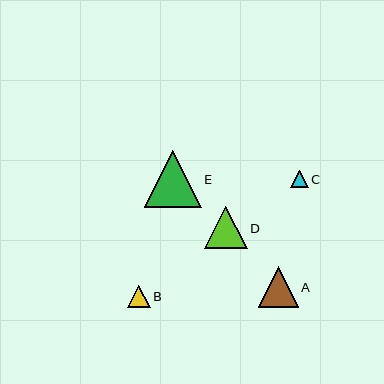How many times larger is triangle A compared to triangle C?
Triangle A is approximately 2.3 times the size of triangle C.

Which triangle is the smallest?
Triangle C is the smallest with a size of approximately 17 pixels.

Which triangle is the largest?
Triangle E is the largest with a size of approximately 57 pixels.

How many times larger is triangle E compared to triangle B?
Triangle E is approximately 2.6 times the size of triangle B.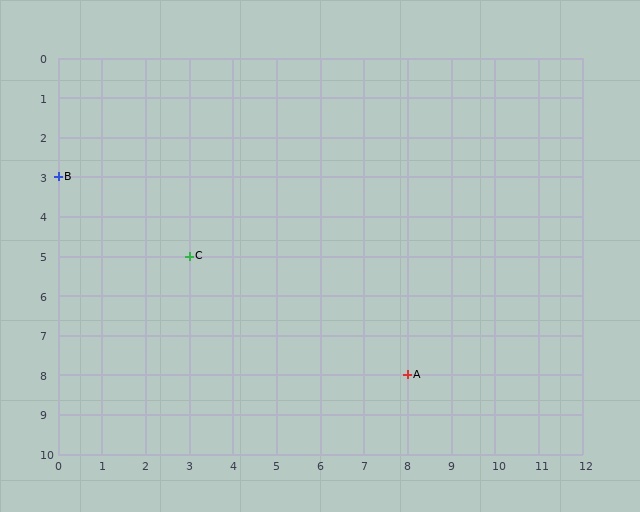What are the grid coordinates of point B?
Point B is at grid coordinates (0, 3).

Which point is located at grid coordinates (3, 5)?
Point C is at (3, 5).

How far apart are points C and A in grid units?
Points C and A are 5 columns and 3 rows apart (about 5.8 grid units diagonally).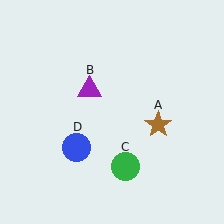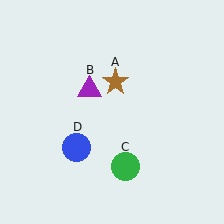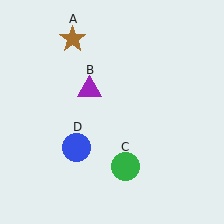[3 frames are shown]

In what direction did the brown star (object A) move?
The brown star (object A) moved up and to the left.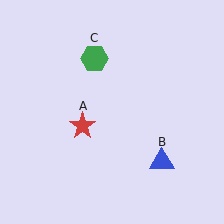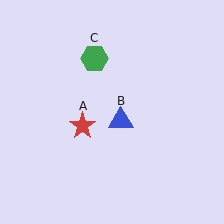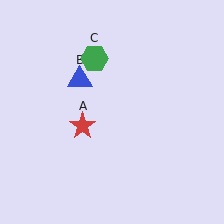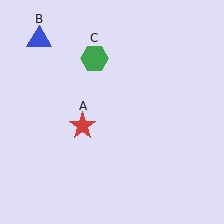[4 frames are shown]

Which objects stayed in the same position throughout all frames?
Red star (object A) and green hexagon (object C) remained stationary.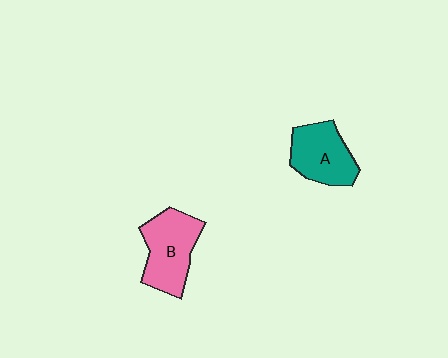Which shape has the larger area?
Shape B (pink).